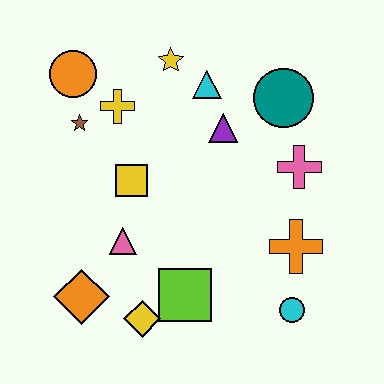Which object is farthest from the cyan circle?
The orange circle is farthest from the cyan circle.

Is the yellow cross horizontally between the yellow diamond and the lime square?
No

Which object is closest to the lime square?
The yellow diamond is closest to the lime square.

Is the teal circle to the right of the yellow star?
Yes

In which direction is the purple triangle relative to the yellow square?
The purple triangle is to the right of the yellow square.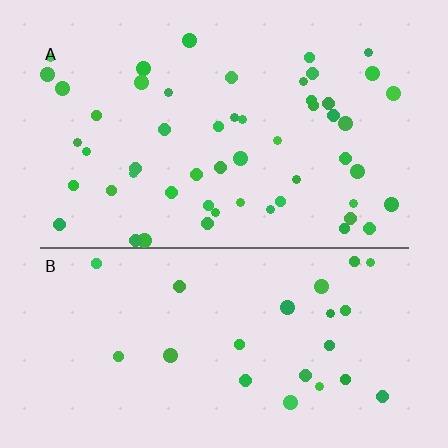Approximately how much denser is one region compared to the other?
Approximately 2.2× — region A over region B.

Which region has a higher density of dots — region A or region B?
A (the top).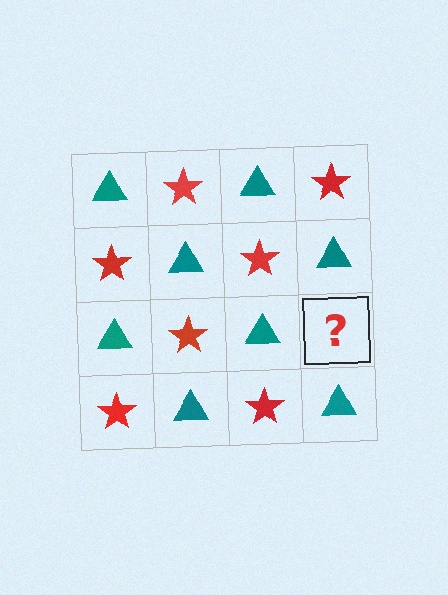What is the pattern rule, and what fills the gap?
The rule is that it alternates teal triangle and red star in a checkerboard pattern. The gap should be filled with a red star.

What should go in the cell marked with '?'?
The missing cell should contain a red star.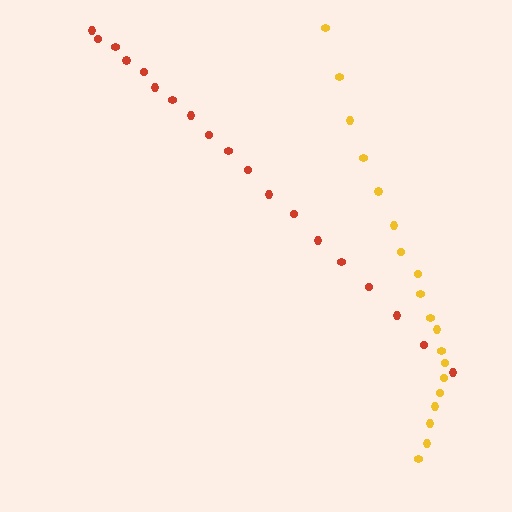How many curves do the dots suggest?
There are 2 distinct paths.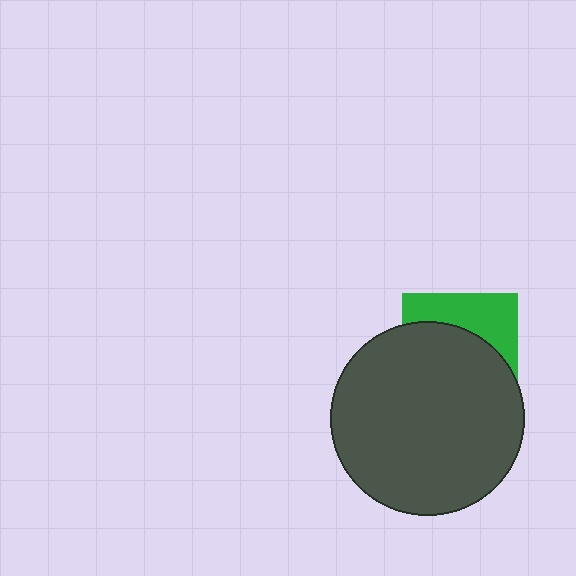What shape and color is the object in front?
The object in front is a dark gray circle.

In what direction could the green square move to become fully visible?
The green square could move up. That would shift it out from behind the dark gray circle entirely.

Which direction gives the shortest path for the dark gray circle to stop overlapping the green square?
Moving down gives the shortest separation.